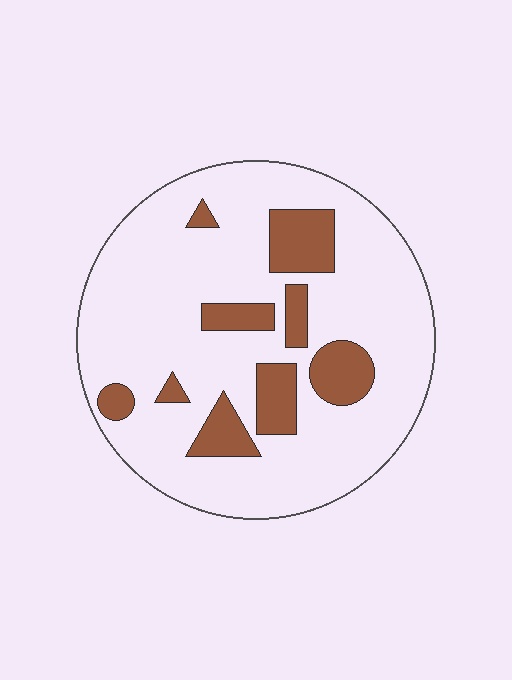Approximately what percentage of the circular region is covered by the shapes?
Approximately 20%.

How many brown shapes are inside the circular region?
9.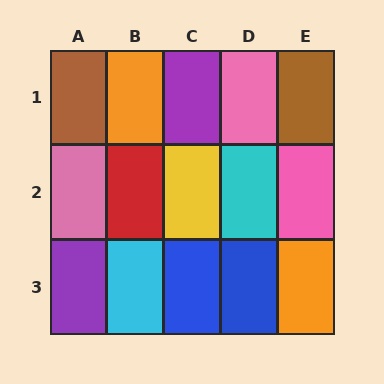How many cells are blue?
2 cells are blue.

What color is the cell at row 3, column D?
Blue.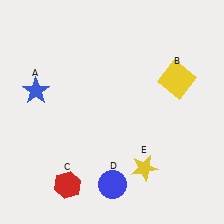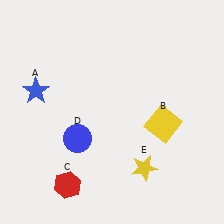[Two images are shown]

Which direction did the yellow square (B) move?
The yellow square (B) moved down.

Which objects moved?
The objects that moved are: the yellow square (B), the blue circle (D).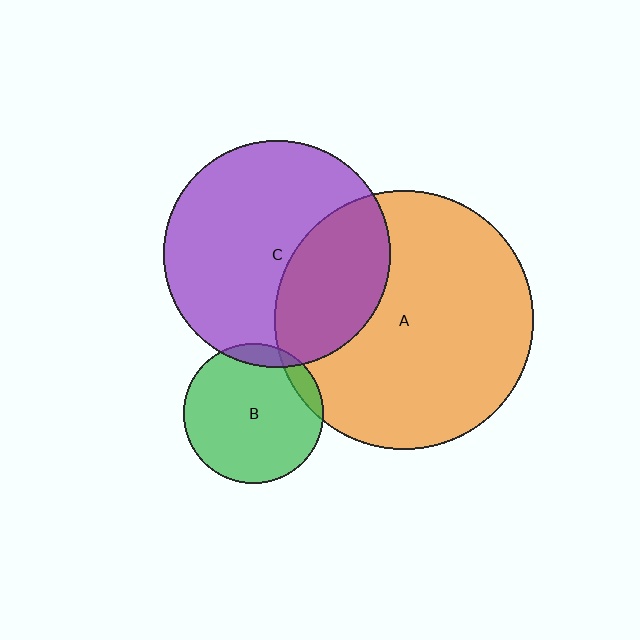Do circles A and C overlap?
Yes.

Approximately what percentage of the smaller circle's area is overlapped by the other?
Approximately 35%.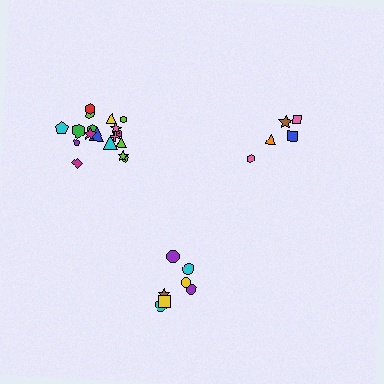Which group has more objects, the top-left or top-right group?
The top-left group.